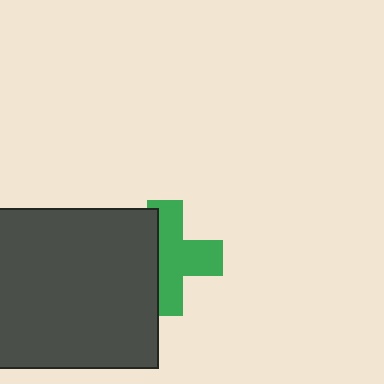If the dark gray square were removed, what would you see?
You would see the complete green cross.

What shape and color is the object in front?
The object in front is a dark gray square.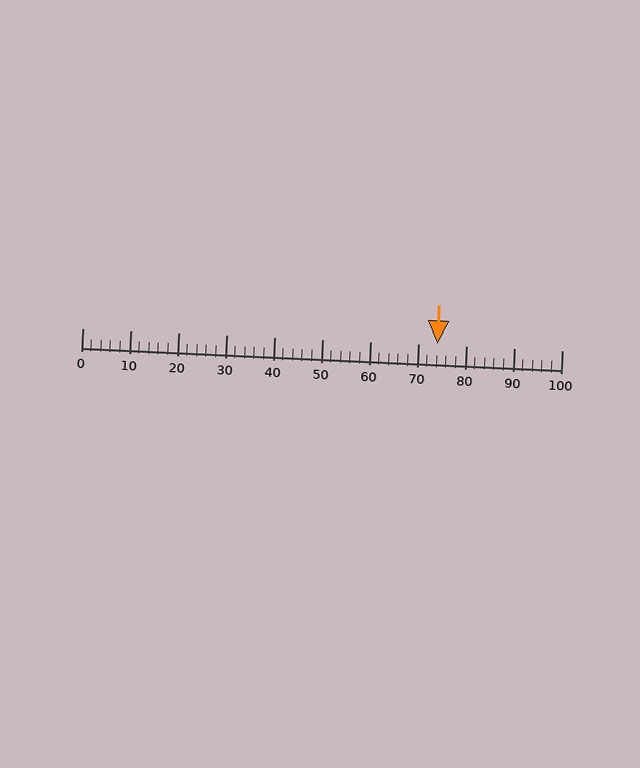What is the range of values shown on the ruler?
The ruler shows values from 0 to 100.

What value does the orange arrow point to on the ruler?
The orange arrow points to approximately 74.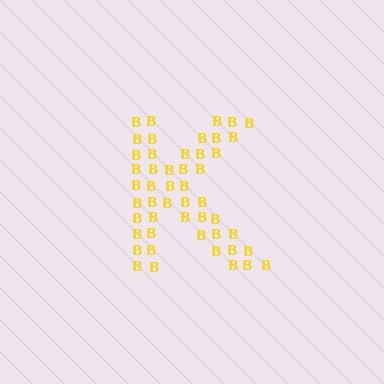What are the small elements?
The small elements are letter B's.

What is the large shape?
The large shape is the letter K.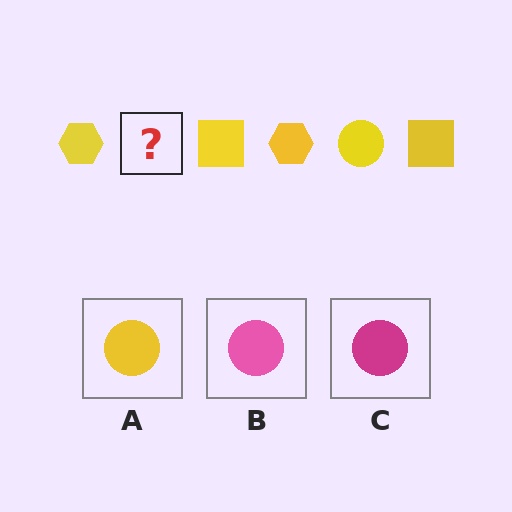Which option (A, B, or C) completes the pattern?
A.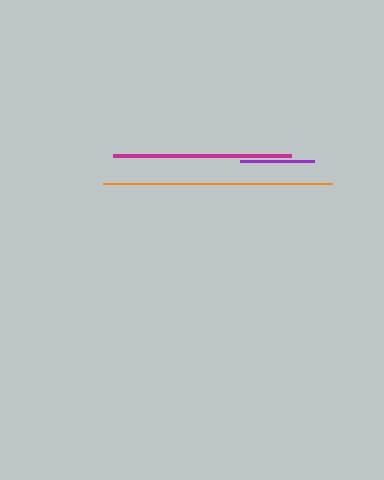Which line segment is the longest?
The orange line is the longest at approximately 229 pixels.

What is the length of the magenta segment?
The magenta segment is approximately 178 pixels long.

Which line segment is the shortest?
The purple line is the shortest at approximately 74 pixels.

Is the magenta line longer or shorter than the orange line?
The orange line is longer than the magenta line.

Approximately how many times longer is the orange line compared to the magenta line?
The orange line is approximately 1.3 times the length of the magenta line.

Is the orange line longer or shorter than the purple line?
The orange line is longer than the purple line.